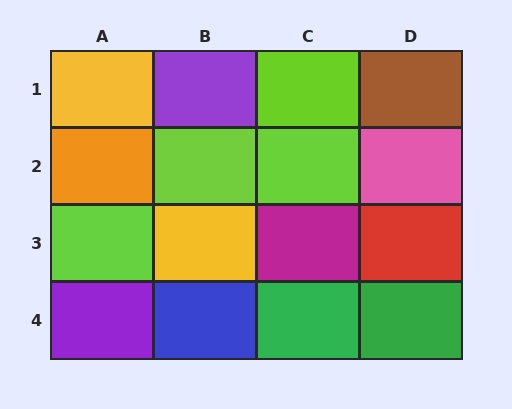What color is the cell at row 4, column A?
Purple.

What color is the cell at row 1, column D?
Brown.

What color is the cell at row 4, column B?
Blue.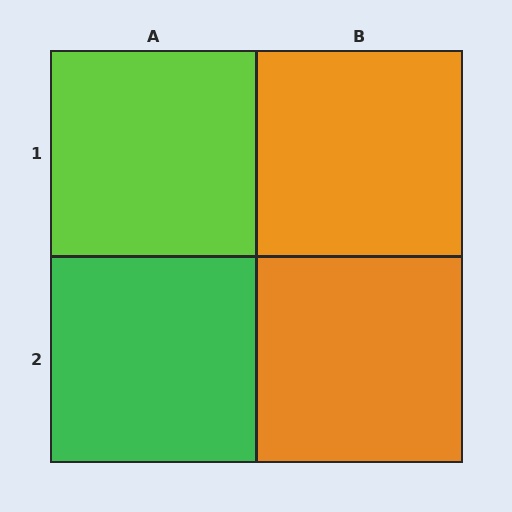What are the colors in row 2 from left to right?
Green, orange.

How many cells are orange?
2 cells are orange.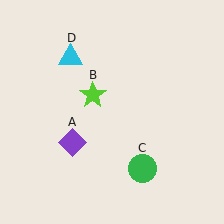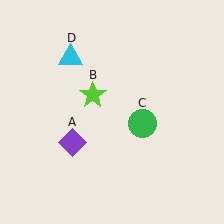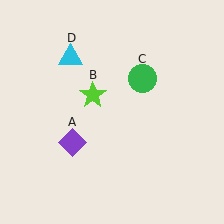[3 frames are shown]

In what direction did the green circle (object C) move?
The green circle (object C) moved up.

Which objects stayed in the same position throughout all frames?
Purple diamond (object A) and lime star (object B) and cyan triangle (object D) remained stationary.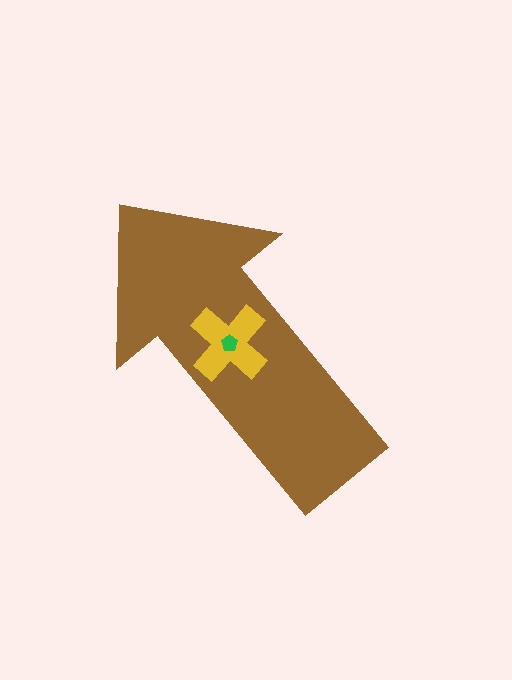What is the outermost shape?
The brown arrow.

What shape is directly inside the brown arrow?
The yellow cross.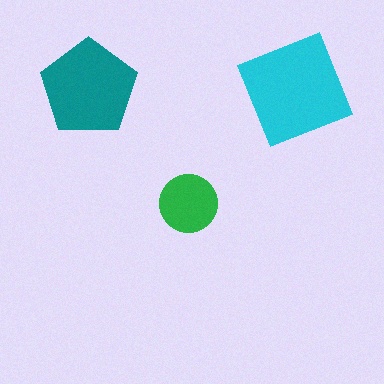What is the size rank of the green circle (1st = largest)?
3rd.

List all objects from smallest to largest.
The green circle, the teal pentagon, the cyan diamond.